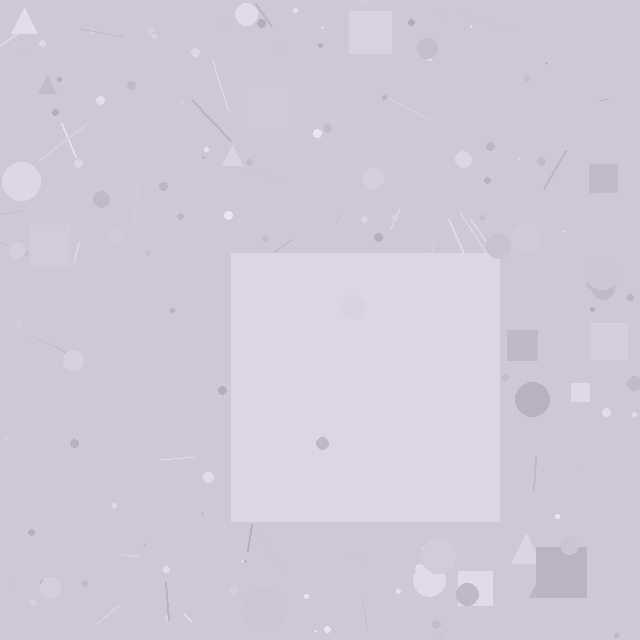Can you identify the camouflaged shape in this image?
The camouflaged shape is a square.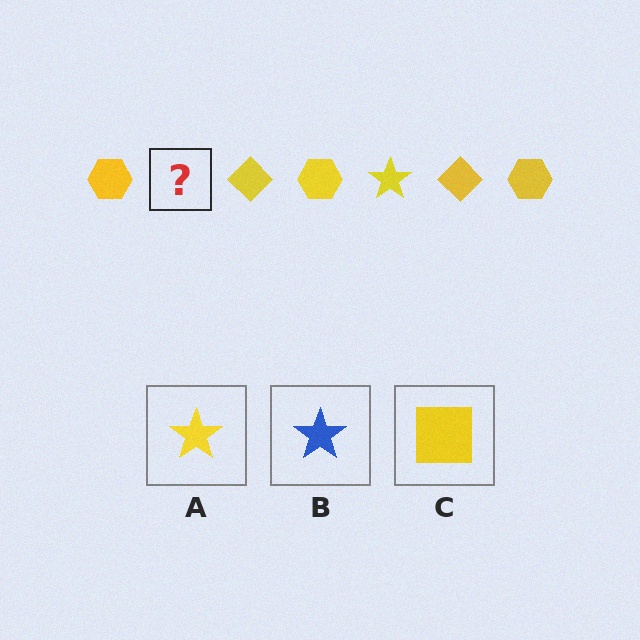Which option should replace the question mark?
Option A.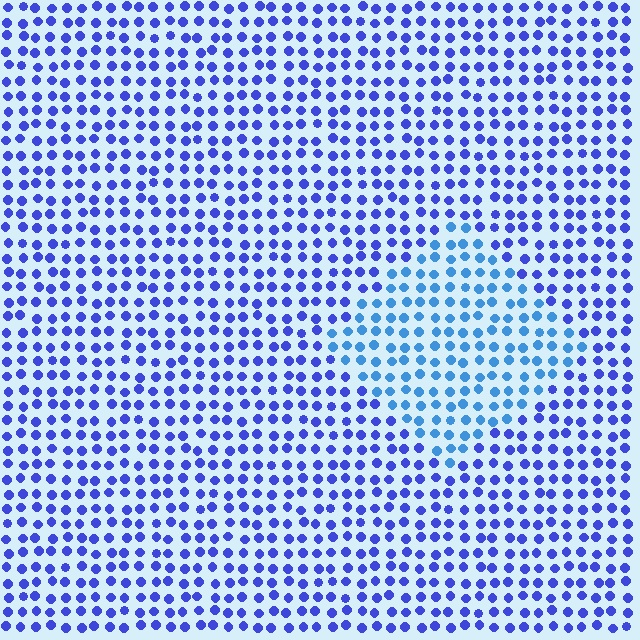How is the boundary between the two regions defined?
The boundary is defined purely by a slight shift in hue (about 29 degrees). Spacing, size, and orientation are identical on both sides.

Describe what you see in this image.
The image is filled with small blue elements in a uniform arrangement. A diamond-shaped region is visible where the elements are tinted to a slightly different hue, forming a subtle color boundary.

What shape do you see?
I see a diamond.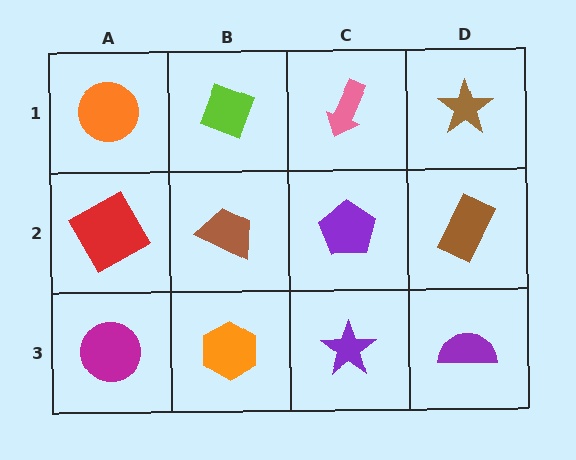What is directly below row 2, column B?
An orange hexagon.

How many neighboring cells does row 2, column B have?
4.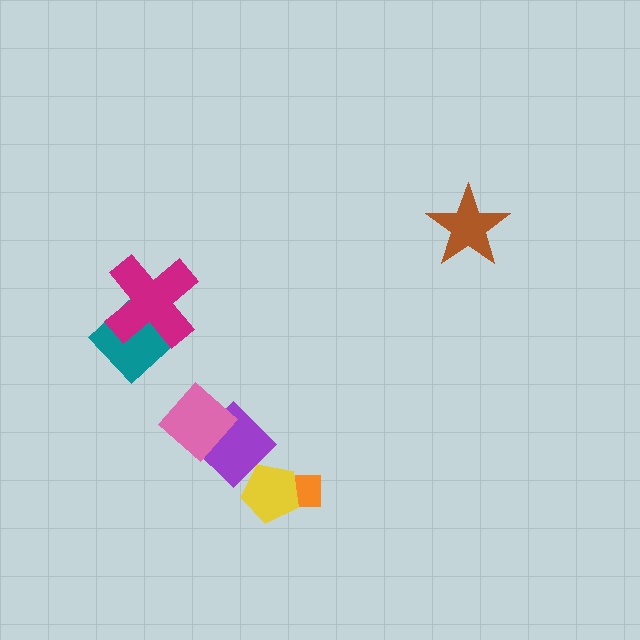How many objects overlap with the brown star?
0 objects overlap with the brown star.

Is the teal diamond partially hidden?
Yes, it is partially covered by another shape.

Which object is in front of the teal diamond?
The magenta cross is in front of the teal diamond.